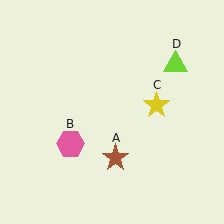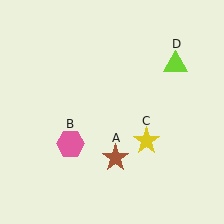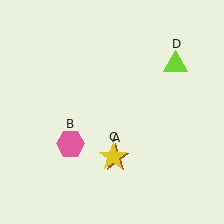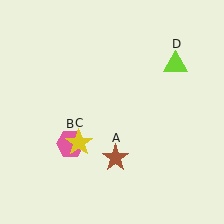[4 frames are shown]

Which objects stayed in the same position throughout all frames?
Brown star (object A) and pink hexagon (object B) and lime triangle (object D) remained stationary.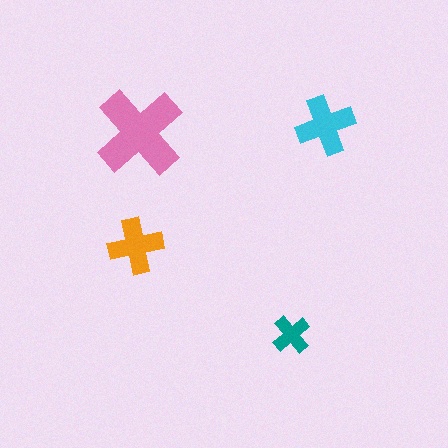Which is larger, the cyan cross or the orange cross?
The cyan one.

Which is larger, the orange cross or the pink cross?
The pink one.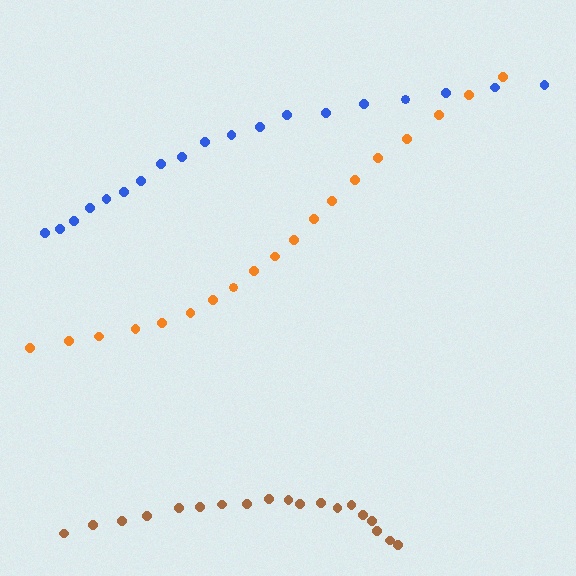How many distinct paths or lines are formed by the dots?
There are 3 distinct paths.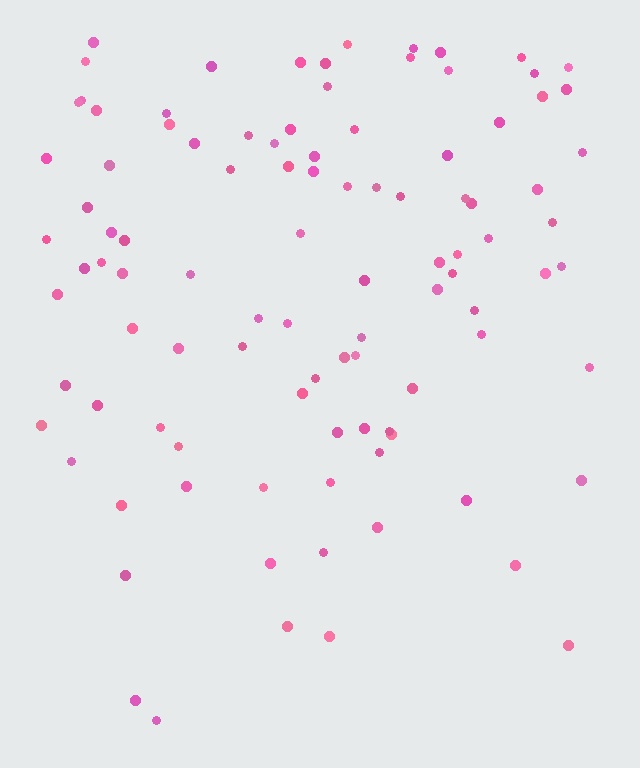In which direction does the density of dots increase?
From bottom to top, with the top side densest.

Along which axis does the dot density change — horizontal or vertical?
Vertical.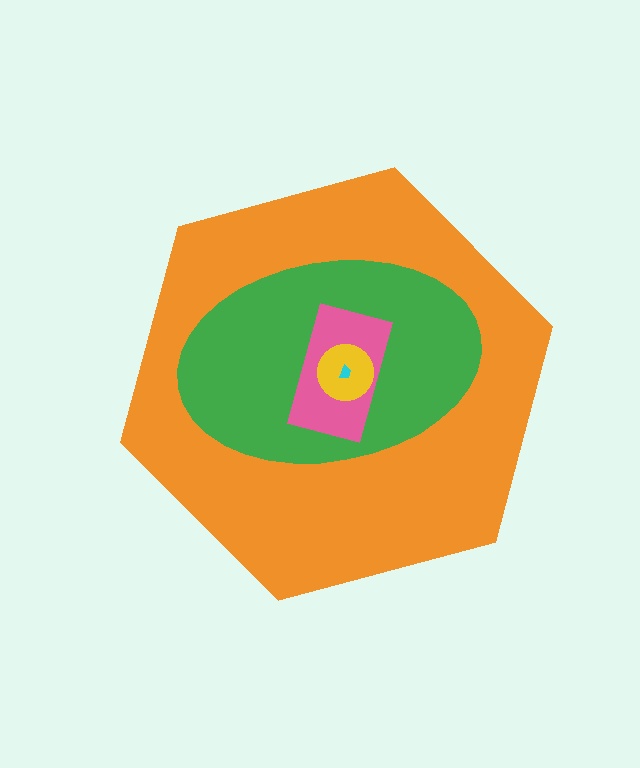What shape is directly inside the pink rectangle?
The yellow circle.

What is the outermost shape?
The orange hexagon.